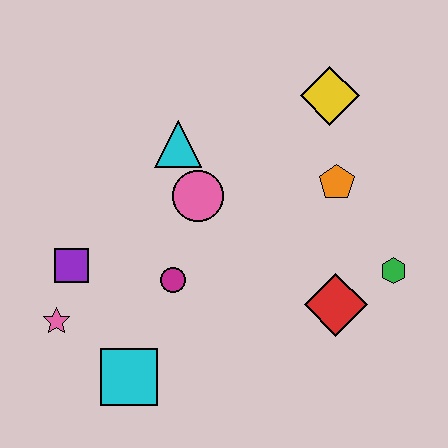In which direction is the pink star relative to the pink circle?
The pink star is to the left of the pink circle.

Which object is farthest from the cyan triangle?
The green hexagon is farthest from the cyan triangle.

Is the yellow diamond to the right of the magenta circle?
Yes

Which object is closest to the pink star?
The purple square is closest to the pink star.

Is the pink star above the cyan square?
Yes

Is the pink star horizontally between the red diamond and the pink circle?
No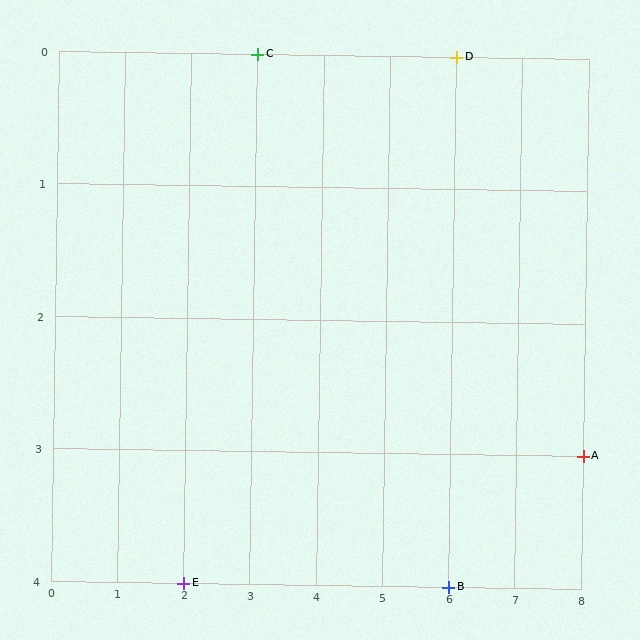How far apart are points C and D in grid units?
Points C and D are 3 columns apart.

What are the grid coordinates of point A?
Point A is at grid coordinates (8, 3).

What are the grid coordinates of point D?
Point D is at grid coordinates (6, 0).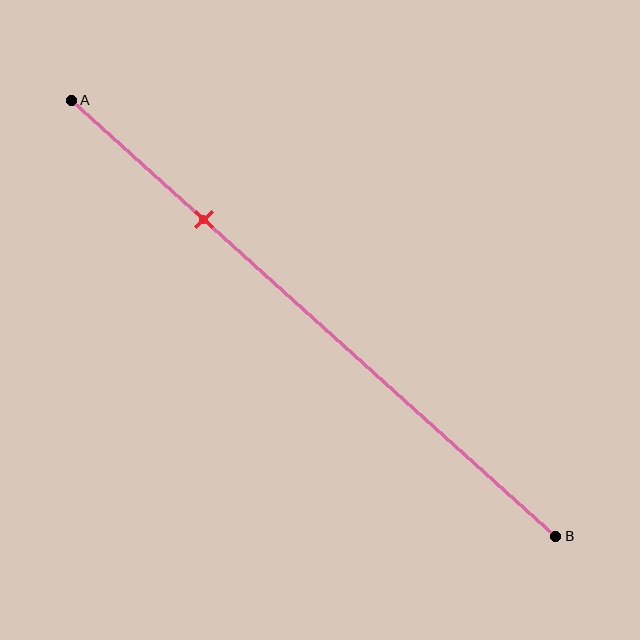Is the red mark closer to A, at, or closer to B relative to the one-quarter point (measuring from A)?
The red mark is approximately at the one-quarter point of segment AB.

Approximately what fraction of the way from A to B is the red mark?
The red mark is approximately 25% of the way from A to B.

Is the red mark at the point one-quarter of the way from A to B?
Yes, the mark is approximately at the one-quarter point.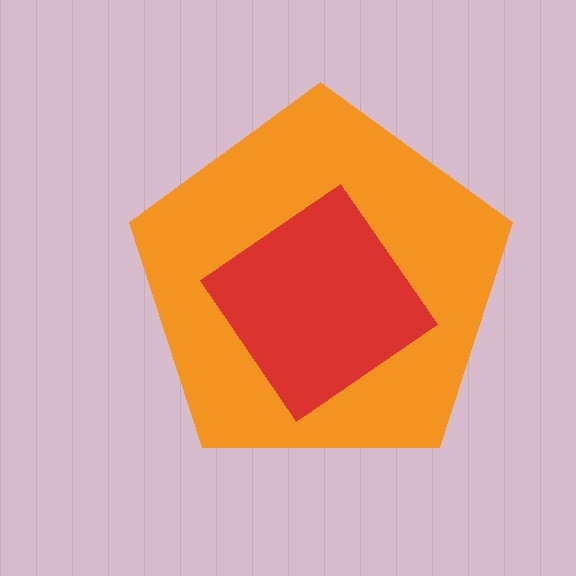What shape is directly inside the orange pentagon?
The red diamond.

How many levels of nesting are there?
2.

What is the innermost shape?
The red diamond.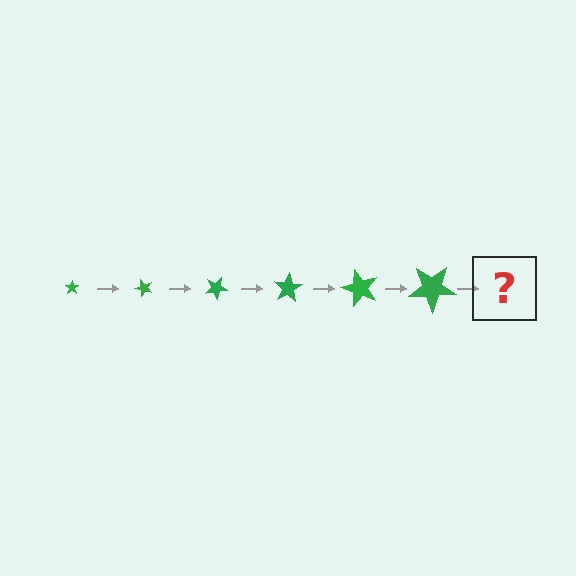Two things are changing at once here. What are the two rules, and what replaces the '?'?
The two rules are that the star grows larger each step and it rotates 50 degrees each step. The '?' should be a star, larger than the previous one and rotated 300 degrees from the start.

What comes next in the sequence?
The next element should be a star, larger than the previous one and rotated 300 degrees from the start.